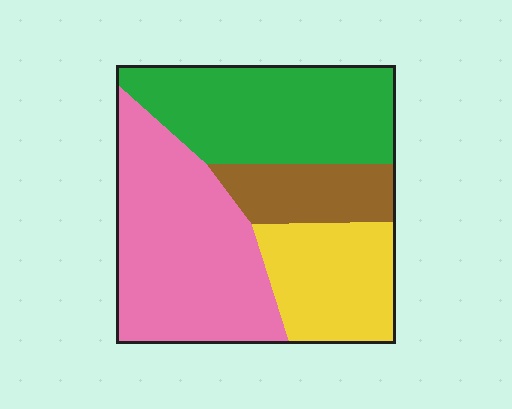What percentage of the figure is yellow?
Yellow takes up about one fifth (1/5) of the figure.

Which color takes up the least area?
Brown, at roughly 15%.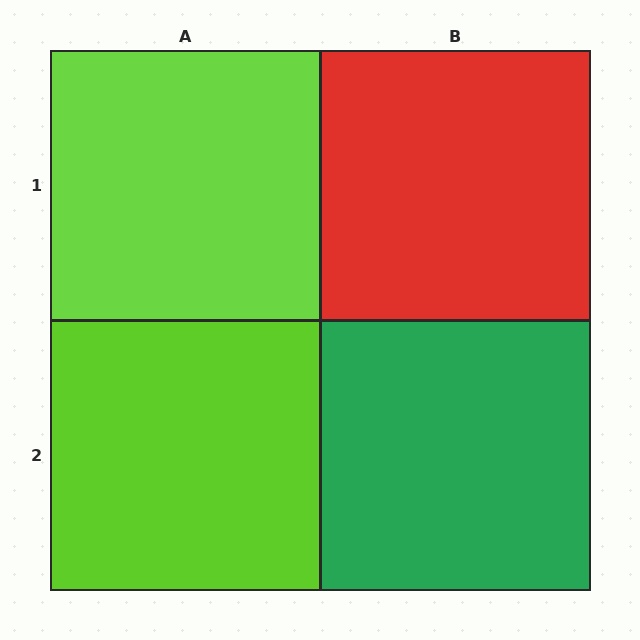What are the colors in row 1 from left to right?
Lime, red.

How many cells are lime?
2 cells are lime.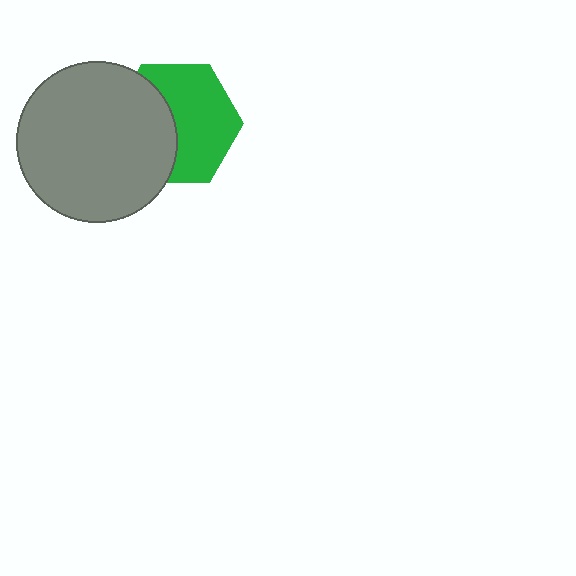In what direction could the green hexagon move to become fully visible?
The green hexagon could move right. That would shift it out from behind the gray circle entirely.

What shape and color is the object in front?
The object in front is a gray circle.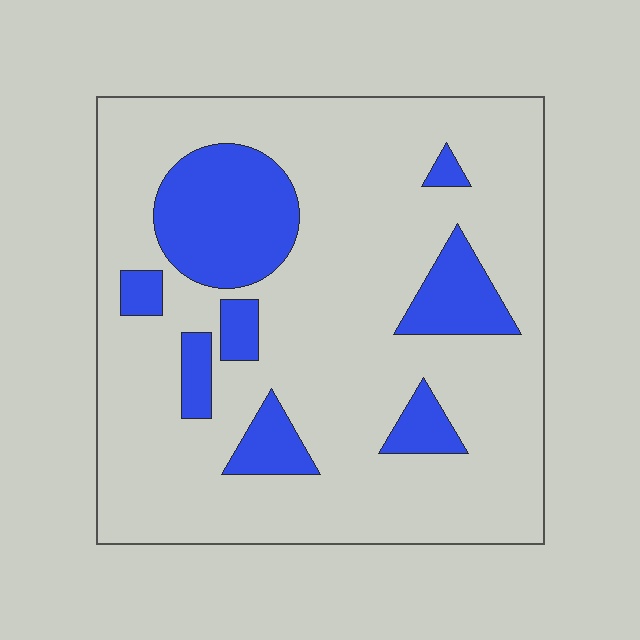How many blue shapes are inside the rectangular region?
8.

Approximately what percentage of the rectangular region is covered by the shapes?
Approximately 20%.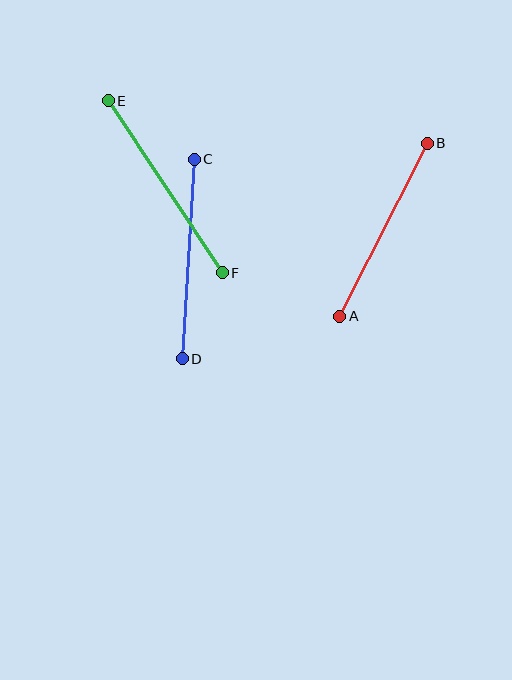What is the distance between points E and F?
The distance is approximately 206 pixels.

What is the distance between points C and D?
The distance is approximately 200 pixels.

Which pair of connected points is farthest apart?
Points E and F are farthest apart.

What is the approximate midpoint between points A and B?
The midpoint is at approximately (384, 230) pixels.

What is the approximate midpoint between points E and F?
The midpoint is at approximately (165, 187) pixels.